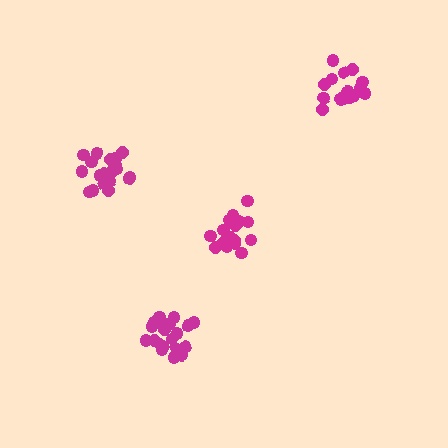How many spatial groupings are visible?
There are 4 spatial groupings.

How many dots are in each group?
Group 1: 21 dots, Group 2: 21 dots, Group 3: 16 dots, Group 4: 18 dots (76 total).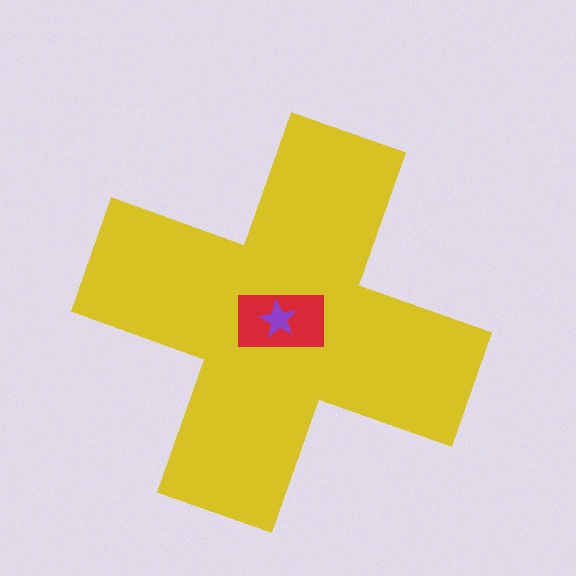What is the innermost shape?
The purple star.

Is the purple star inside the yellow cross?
Yes.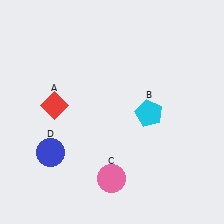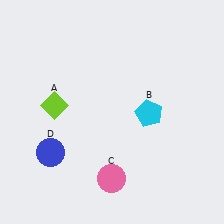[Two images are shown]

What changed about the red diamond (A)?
In Image 1, A is red. In Image 2, it changed to lime.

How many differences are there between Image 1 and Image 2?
There is 1 difference between the two images.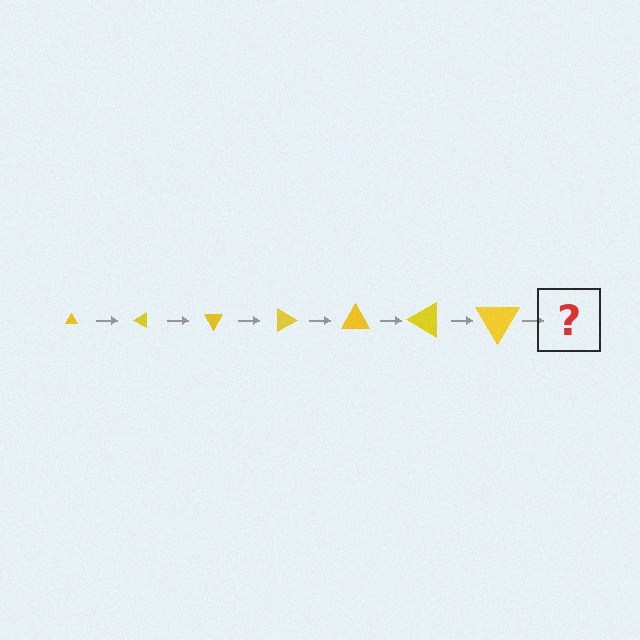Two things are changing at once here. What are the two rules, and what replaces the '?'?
The two rules are that the triangle grows larger each step and it rotates 30 degrees each step. The '?' should be a triangle, larger than the previous one and rotated 210 degrees from the start.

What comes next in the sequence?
The next element should be a triangle, larger than the previous one and rotated 210 degrees from the start.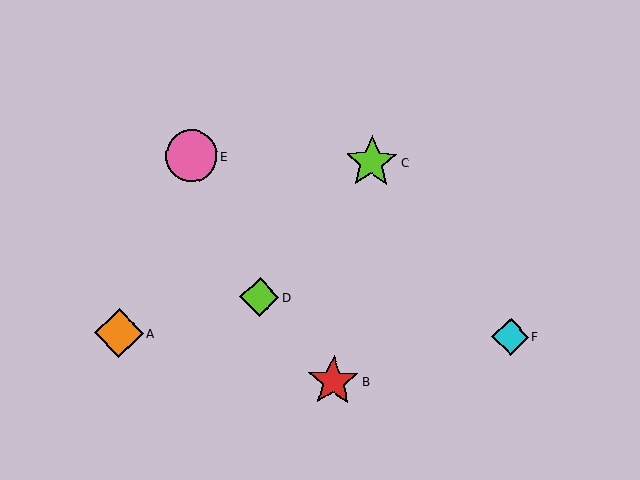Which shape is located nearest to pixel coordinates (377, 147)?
The lime star (labeled C) at (372, 162) is nearest to that location.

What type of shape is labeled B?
Shape B is a red star.